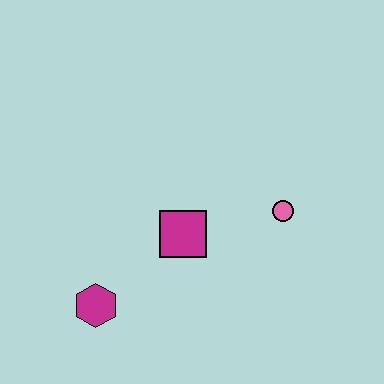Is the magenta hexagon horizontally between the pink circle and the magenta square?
No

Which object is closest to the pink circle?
The magenta square is closest to the pink circle.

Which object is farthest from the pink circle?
The magenta hexagon is farthest from the pink circle.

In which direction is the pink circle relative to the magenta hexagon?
The pink circle is to the right of the magenta hexagon.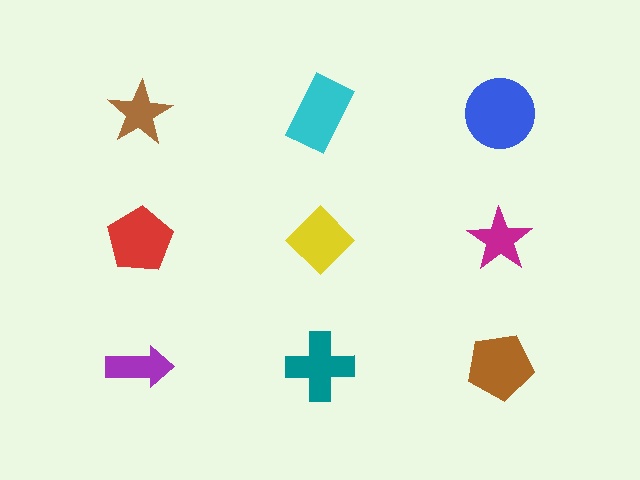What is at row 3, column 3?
A brown pentagon.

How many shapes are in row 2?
3 shapes.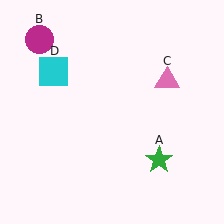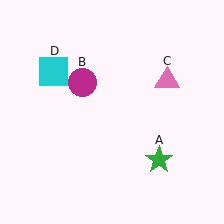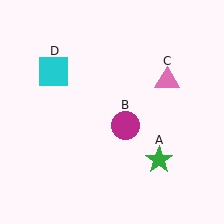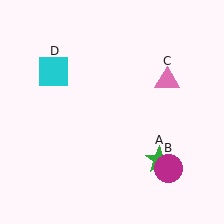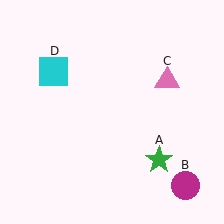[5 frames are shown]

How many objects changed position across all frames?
1 object changed position: magenta circle (object B).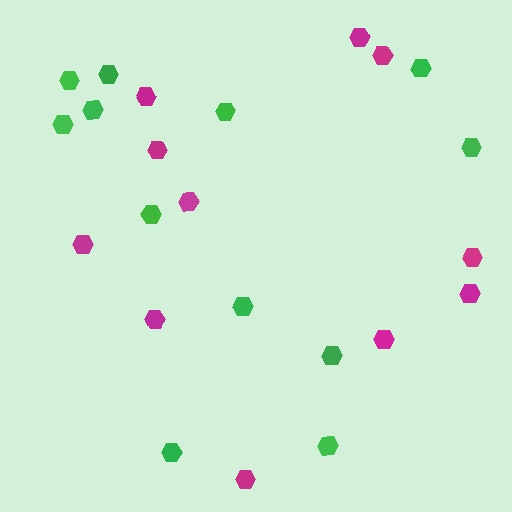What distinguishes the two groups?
There are 2 groups: one group of green hexagons (12) and one group of magenta hexagons (11).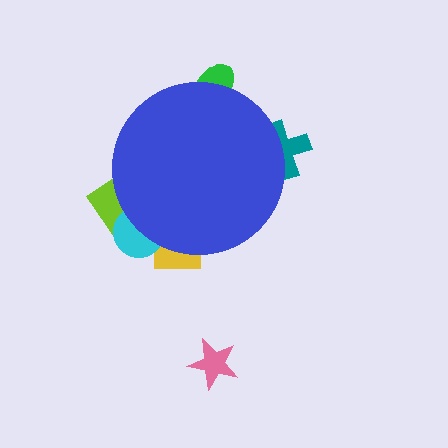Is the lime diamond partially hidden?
Yes, the lime diamond is partially hidden behind the blue circle.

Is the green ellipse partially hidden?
Yes, the green ellipse is partially hidden behind the blue circle.